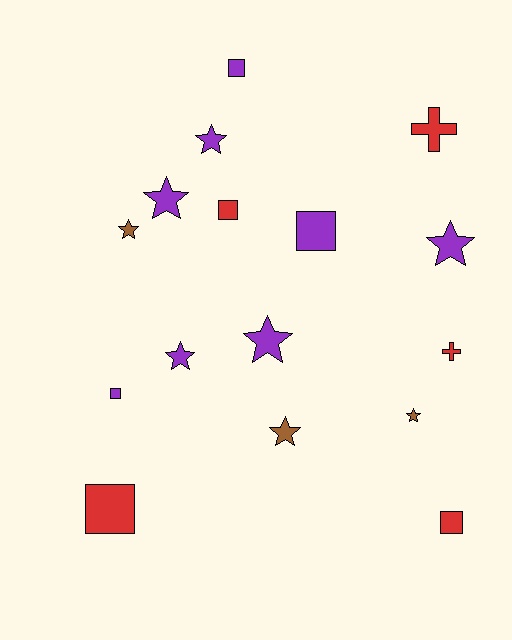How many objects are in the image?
There are 16 objects.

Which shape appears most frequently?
Star, with 8 objects.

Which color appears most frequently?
Purple, with 8 objects.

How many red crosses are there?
There are 2 red crosses.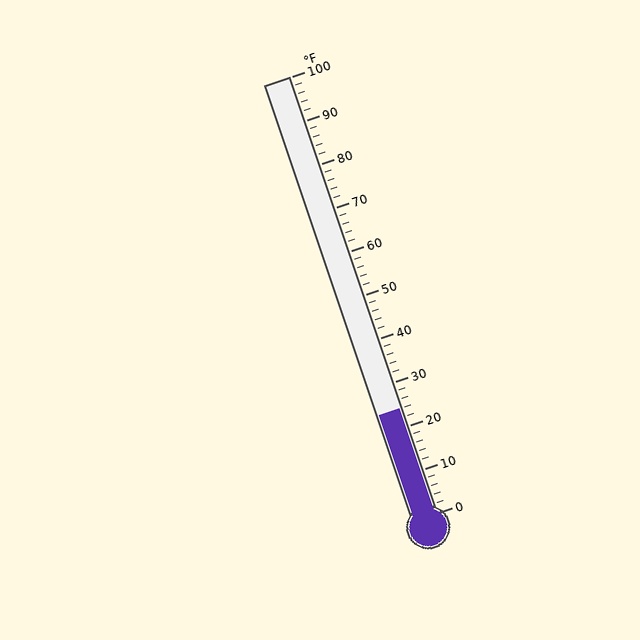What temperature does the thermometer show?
The thermometer shows approximately 24°F.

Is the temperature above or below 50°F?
The temperature is below 50°F.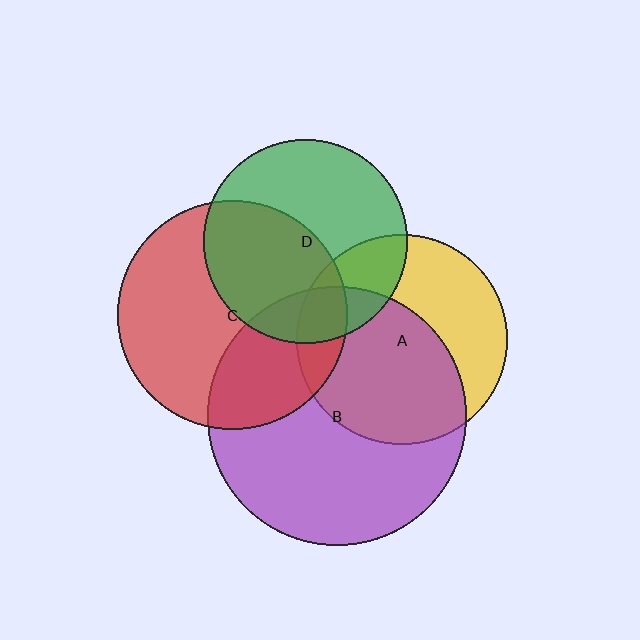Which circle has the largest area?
Circle B (purple).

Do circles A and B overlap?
Yes.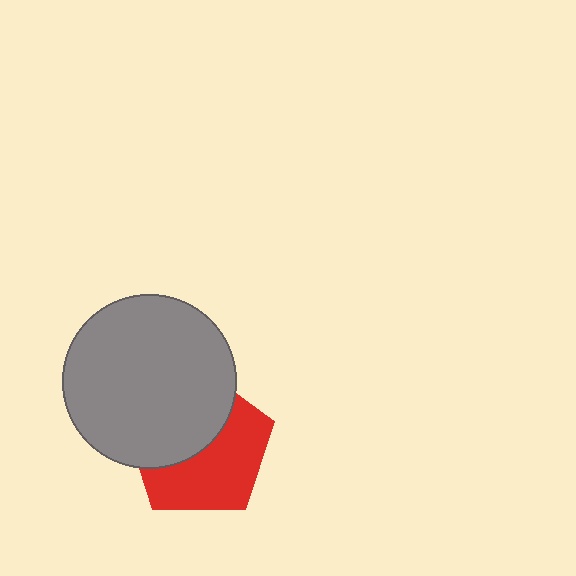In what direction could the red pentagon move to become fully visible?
The red pentagon could move toward the lower-right. That would shift it out from behind the gray circle entirely.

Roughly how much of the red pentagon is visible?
About half of it is visible (roughly 53%).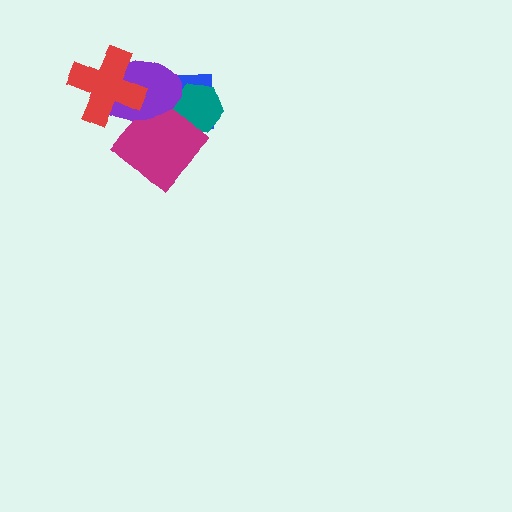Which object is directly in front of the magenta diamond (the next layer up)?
The purple ellipse is directly in front of the magenta diamond.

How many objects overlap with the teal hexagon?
3 objects overlap with the teal hexagon.